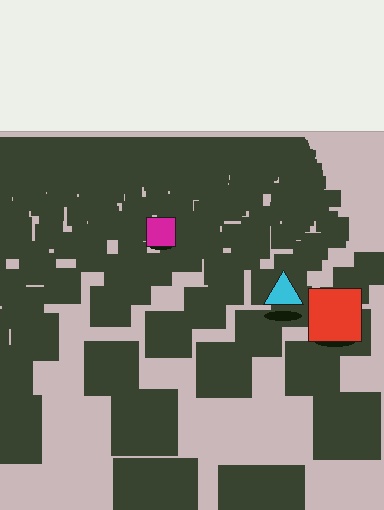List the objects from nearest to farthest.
From nearest to farthest: the red square, the cyan triangle, the magenta square.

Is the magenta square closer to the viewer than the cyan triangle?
No. The cyan triangle is closer — you can tell from the texture gradient: the ground texture is coarser near it.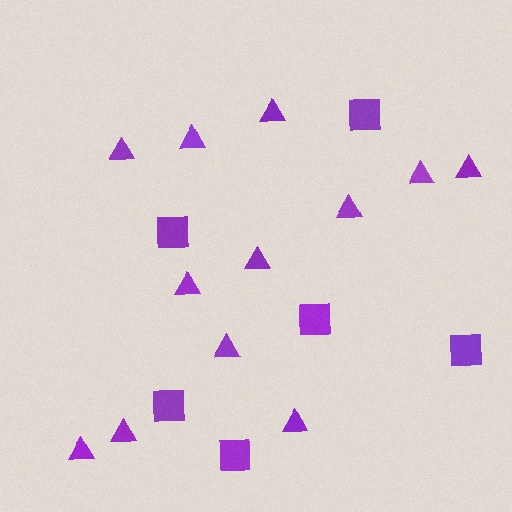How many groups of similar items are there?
There are 2 groups: one group of triangles (12) and one group of squares (6).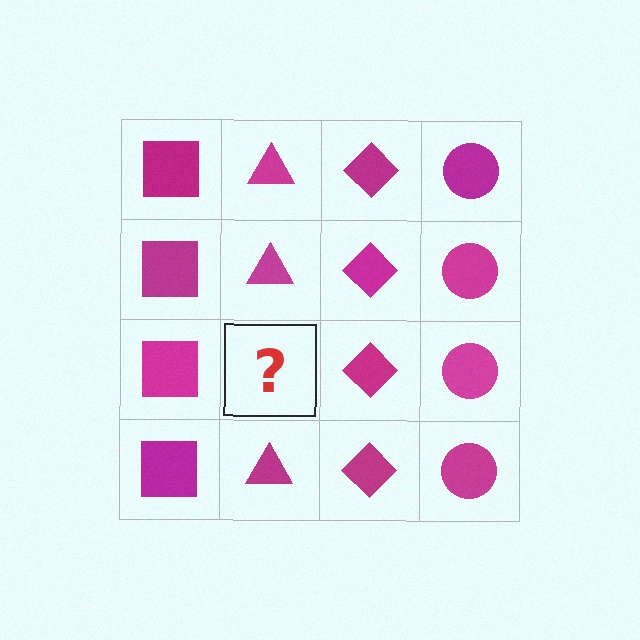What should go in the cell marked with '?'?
The missing cell should contain a magenta triangle.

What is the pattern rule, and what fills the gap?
The rule is that each column has a consistent shape. The gap should be filled with a magenta triangle.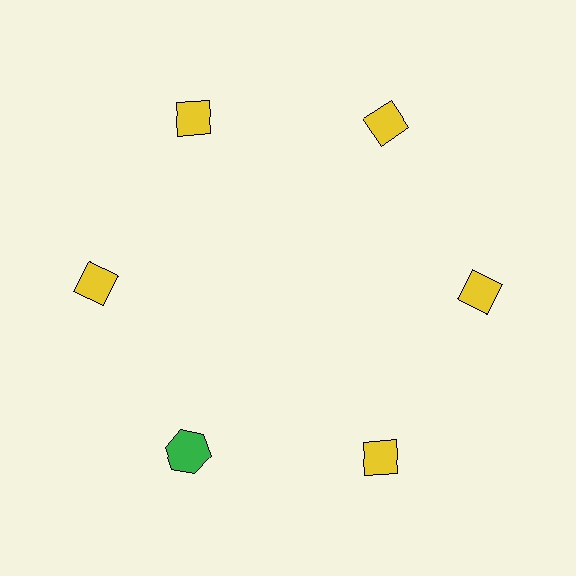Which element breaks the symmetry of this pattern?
The green hexagon at roughly the 7 o'clock position breaks the symmetry. All other shapes are yellow diamonds.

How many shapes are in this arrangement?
There are 6 shapes arranged in a ring pattern.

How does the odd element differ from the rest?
It differs in both color (green instead of yellow) and shape (hexagon instead of diamond).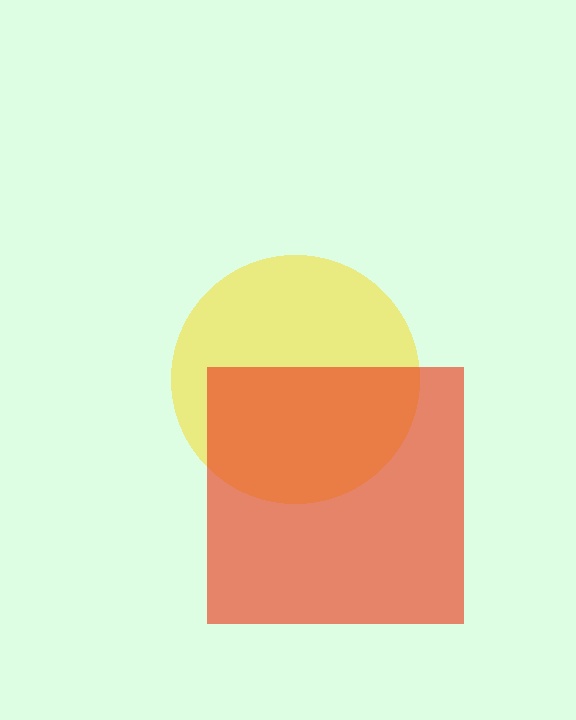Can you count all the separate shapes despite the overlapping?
Yes, there are 2 separate shapes.